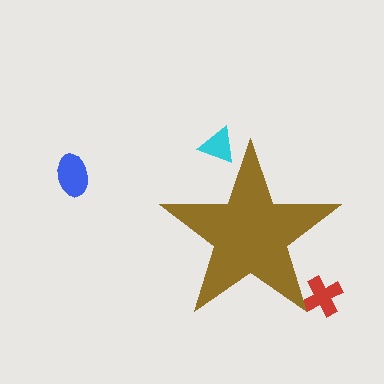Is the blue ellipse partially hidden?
No, the blue ellipse is fully visible.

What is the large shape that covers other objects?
A brown star.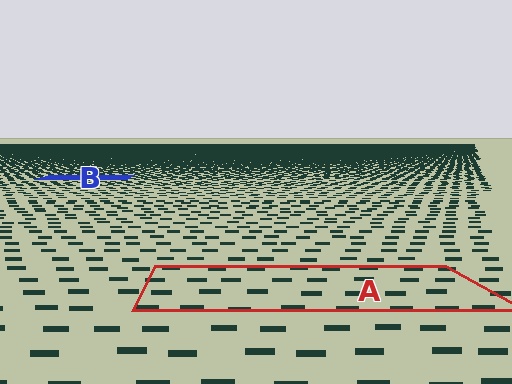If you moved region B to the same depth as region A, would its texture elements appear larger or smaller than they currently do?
They would appear larger. At a closer depth, the same texture elements are projected at a bigger on-screen size.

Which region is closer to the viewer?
Region A is closer. The texture elements there are larger and more spread out.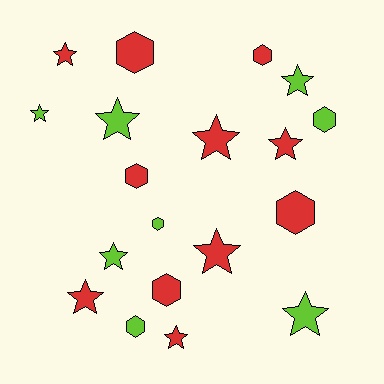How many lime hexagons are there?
There are 3 lime hexagons.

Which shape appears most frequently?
Star, with 11 objects.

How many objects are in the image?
There are 19 objects.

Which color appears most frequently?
Red, with 11 objects.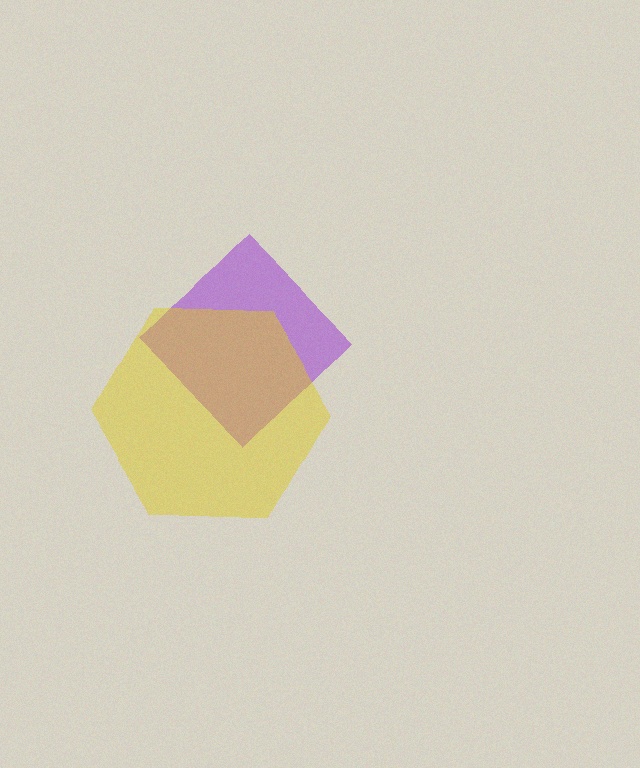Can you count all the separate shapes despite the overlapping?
Yes, there are 2 separate shapes.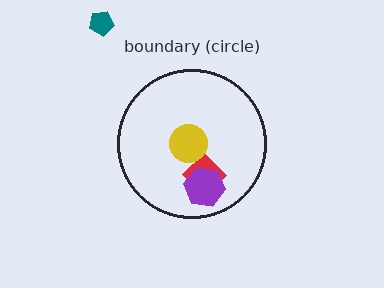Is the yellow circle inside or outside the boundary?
Inside.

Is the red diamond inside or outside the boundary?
Inside.